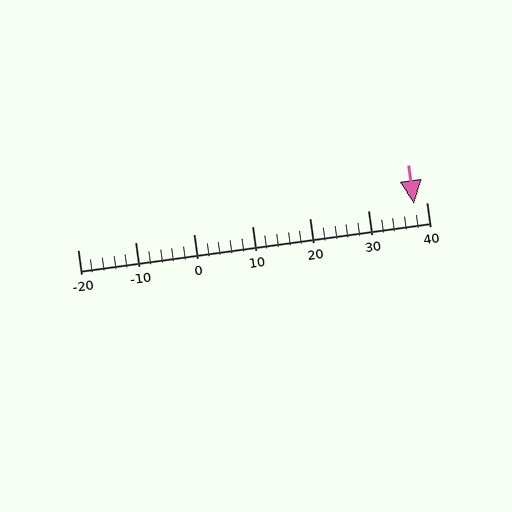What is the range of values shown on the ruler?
The ruler shows values from -20 to 40.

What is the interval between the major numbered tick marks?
The major tick marks are spaced 10 units apart.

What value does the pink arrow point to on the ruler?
The pink arrow points to approximately 38.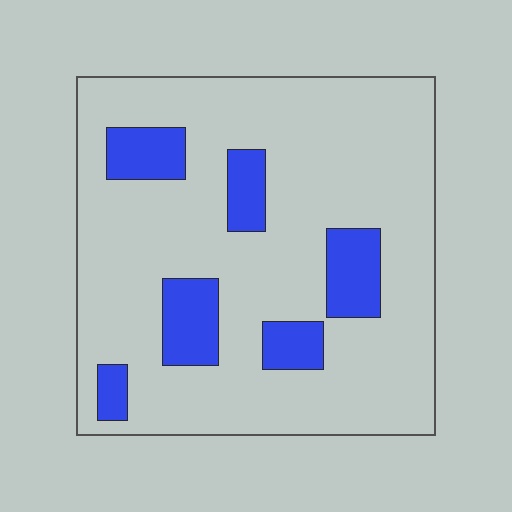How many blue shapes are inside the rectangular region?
6.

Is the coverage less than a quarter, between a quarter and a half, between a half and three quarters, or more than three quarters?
Less than a quarter.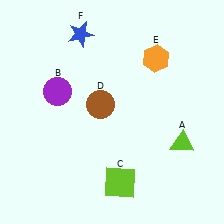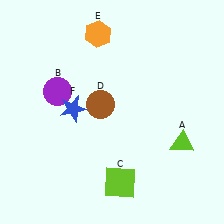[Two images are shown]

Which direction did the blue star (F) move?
The blue star (F) moved down.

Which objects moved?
The objects that moved are: the orange hexagon (E), the blue star (F).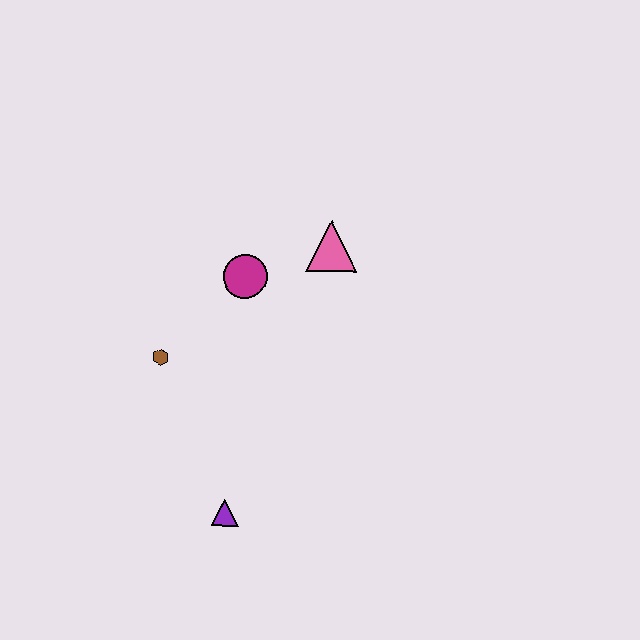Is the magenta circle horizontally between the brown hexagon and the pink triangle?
Yes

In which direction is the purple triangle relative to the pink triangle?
The purple triangle is below the pink triangle.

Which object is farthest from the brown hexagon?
The pink triangle is farthest from the brown hexagon.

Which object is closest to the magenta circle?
The pink triangle is closest to the magenta circle.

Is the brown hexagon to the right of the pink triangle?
No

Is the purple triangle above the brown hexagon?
No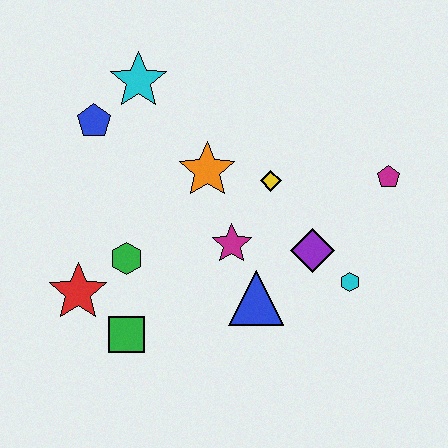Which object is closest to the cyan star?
The blue pentagon is closest to the cyan star.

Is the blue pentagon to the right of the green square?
No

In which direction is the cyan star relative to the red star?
The cyan star is above the red star.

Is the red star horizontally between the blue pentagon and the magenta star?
No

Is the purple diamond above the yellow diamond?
No